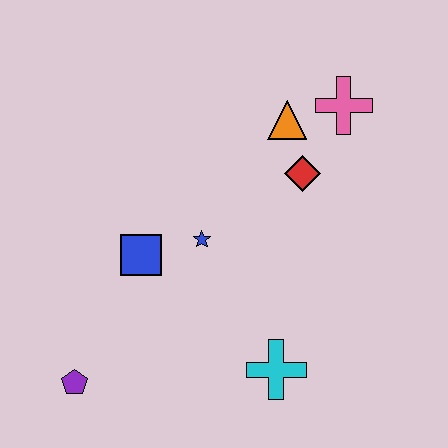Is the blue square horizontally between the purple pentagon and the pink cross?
Yes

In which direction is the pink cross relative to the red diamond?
The pink cross is above the red diamond.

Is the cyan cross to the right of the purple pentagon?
Yes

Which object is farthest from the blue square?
The pink cross is farthest from the blue square.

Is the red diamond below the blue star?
No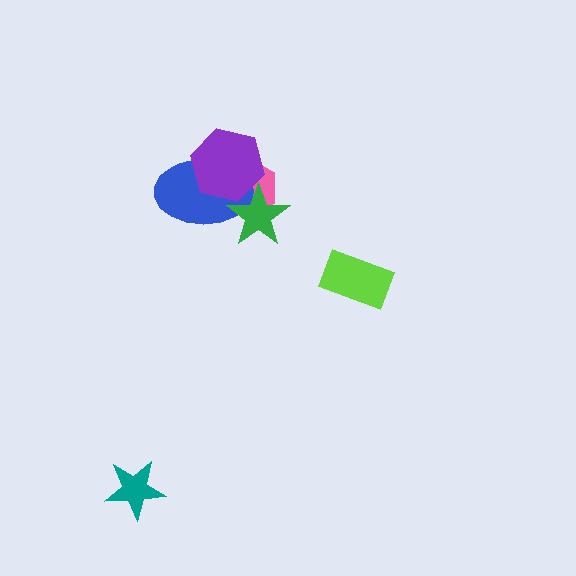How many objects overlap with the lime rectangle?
0 objects overlap with the lime rectangle.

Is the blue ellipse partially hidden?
Yes, it is partially covered by another shape.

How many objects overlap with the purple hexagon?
3 objects overlap with the purple hexagon.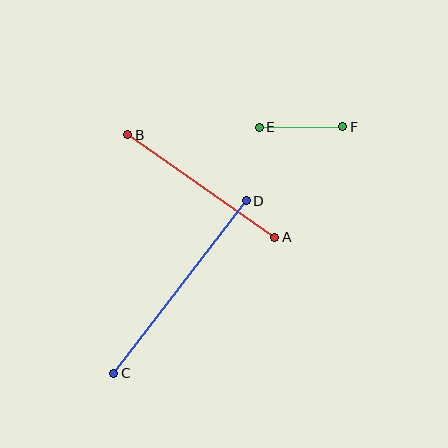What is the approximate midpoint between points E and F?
The midpoint is at approximately (301, 127) pixels.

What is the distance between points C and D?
The distance is approximately 217 pixels.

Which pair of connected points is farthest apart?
Points C and D are farthest apart.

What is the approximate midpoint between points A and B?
The midpoint is at approximately (201, 186) pixels.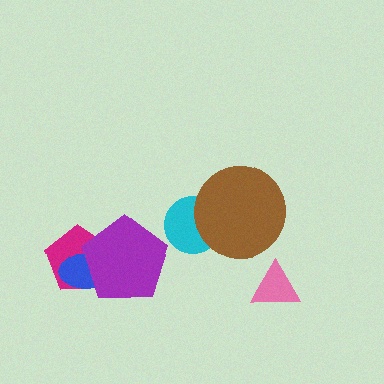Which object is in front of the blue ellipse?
The purple pentagon is in front of the blue ellipse.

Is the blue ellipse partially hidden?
Yes, it is partially covered by another shape.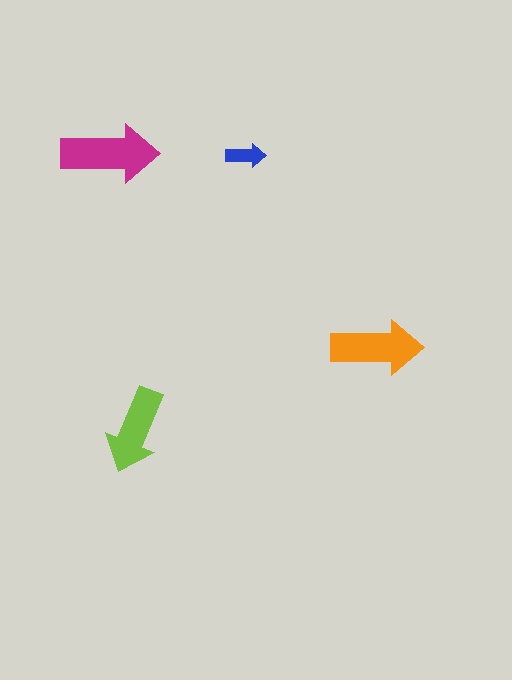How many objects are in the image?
There are 4 objects in the image.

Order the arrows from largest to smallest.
the magenta one, the orange one, the lime one, the blue one.